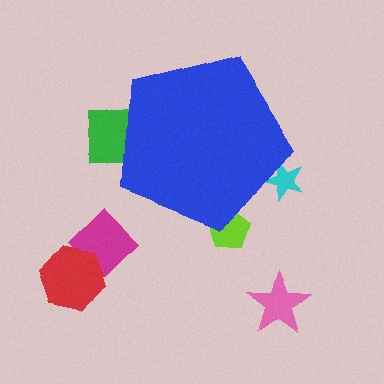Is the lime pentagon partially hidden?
Yes, the lime pentagon is partially hidden behind the blue pentagon.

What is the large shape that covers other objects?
A blue pentagon.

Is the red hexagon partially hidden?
No, the red hexagon is fully visible.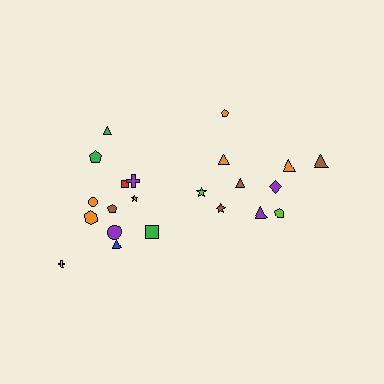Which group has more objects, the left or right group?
The left group.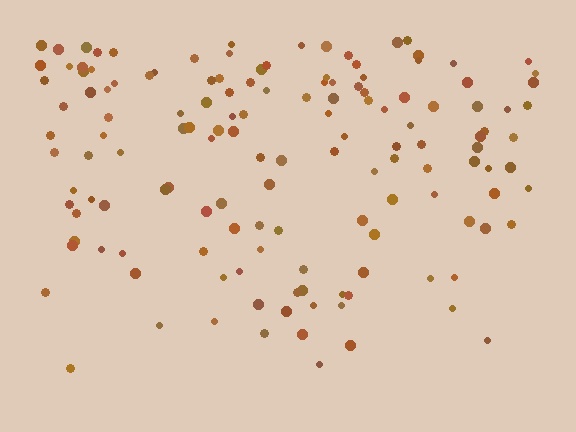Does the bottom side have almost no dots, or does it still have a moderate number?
Still a moderate number, just noticeably fewer than the top.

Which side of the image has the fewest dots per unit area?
The bottom.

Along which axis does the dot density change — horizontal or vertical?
Vertical.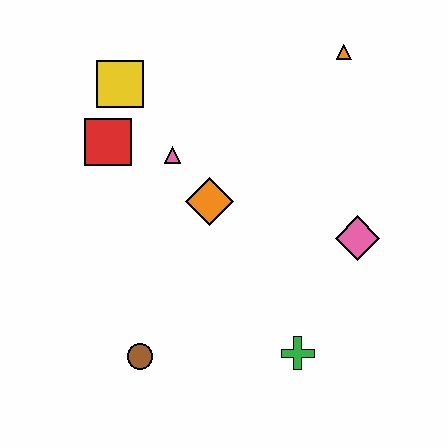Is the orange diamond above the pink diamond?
Yes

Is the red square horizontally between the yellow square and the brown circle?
No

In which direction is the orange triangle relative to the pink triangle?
The orange triangle is to the right of the pink triangle.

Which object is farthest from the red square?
The green cross is farthest from the red square.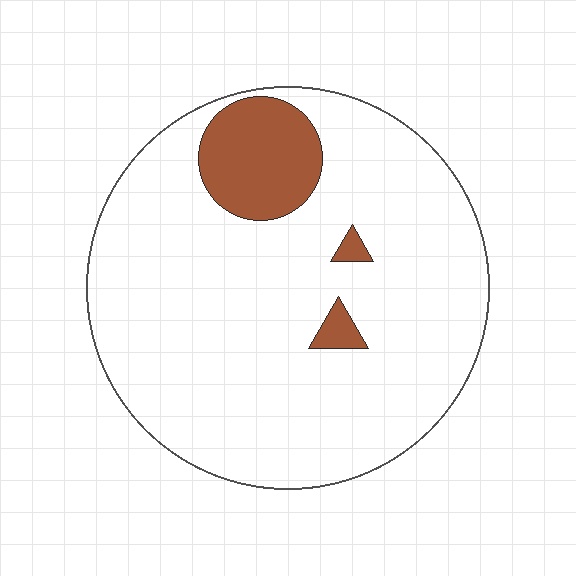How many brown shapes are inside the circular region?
3.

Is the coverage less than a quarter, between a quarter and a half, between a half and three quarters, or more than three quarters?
Less than a quarter.